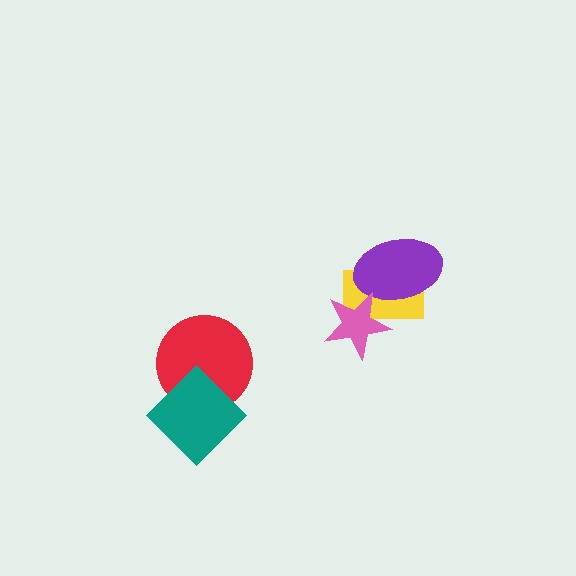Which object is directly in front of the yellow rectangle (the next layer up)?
The purple ellipse is directly in front of the yellow rectangle.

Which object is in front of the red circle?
The teal diamond is in front of the red circle.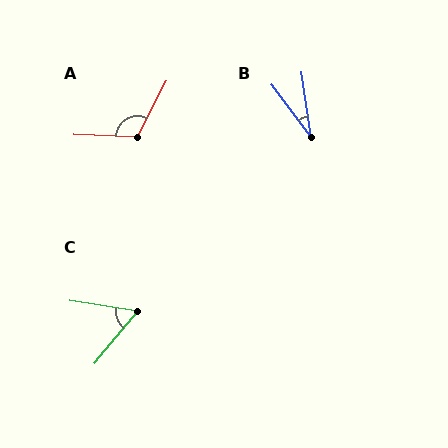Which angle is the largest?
A, at approximately 116 degrees.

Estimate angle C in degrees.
Approximately 59 degrees.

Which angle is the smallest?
B, at approximately 29 degrees.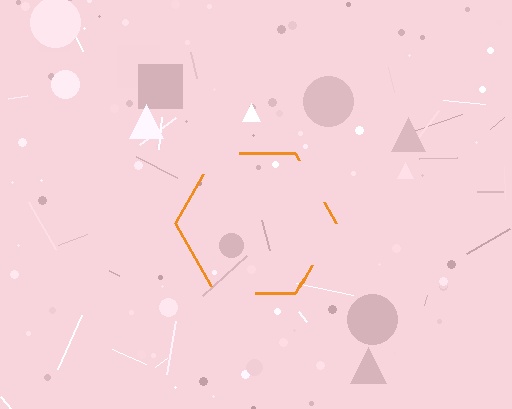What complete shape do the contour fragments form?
The contour fragments form a hexagon.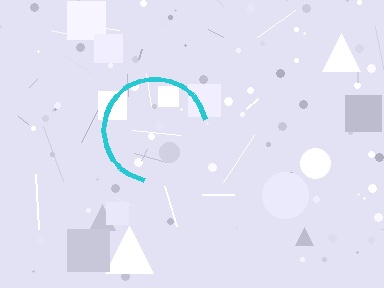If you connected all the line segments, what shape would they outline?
They would outline a circle.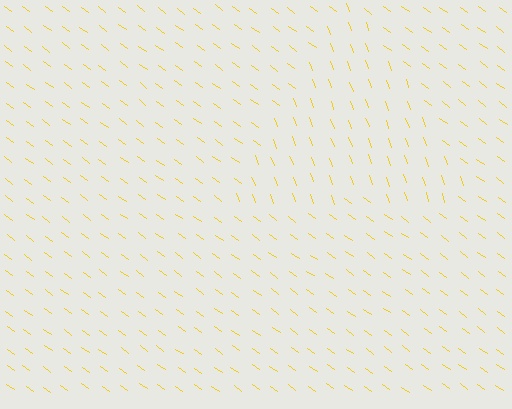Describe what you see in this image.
The image is filled with small yellow line segments. A triangle region in the image has lines oriented differently from the surrounding lines, creating a visible texture boundary.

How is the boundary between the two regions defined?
The boundary is defined purely by a change in line orientation (approximately 34 degrees difference). All lines are the same color and thickness.